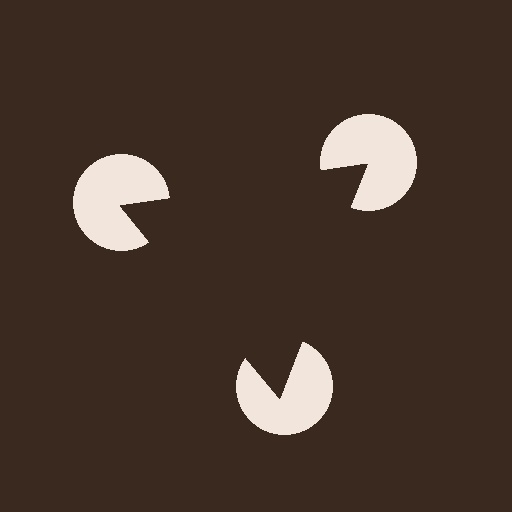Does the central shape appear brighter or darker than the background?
It typically appears slightly darker than the background, even though no actual brightness change is drawn.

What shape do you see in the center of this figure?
An illusory triangle — its edges are inferred from the aligned wedge cuts in the pac-man discs, not physically drawn.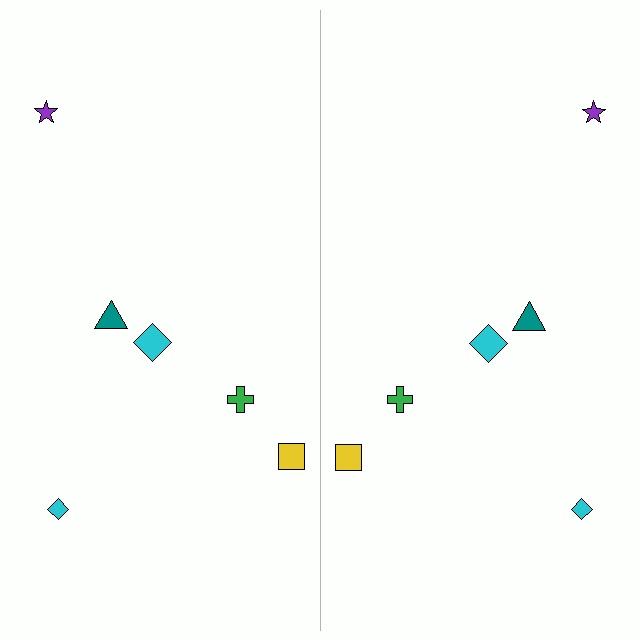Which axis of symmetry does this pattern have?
The pattern has a vertical axis of symmetry running through the center of the image.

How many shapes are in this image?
There are 12 shapes in this image.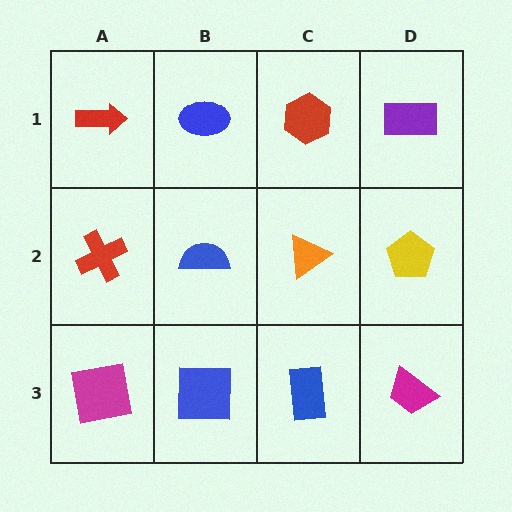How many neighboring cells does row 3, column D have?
2.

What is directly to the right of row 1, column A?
A blue ellipse.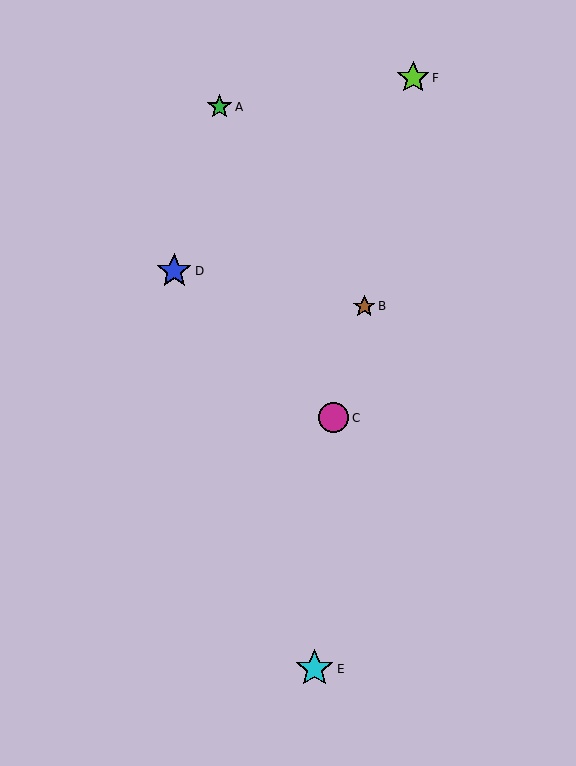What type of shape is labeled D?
Shape D is a blue star.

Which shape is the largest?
The cyan star (labeled E) is the largest.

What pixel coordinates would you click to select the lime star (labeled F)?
Click at (413, 78) to select the lime star F.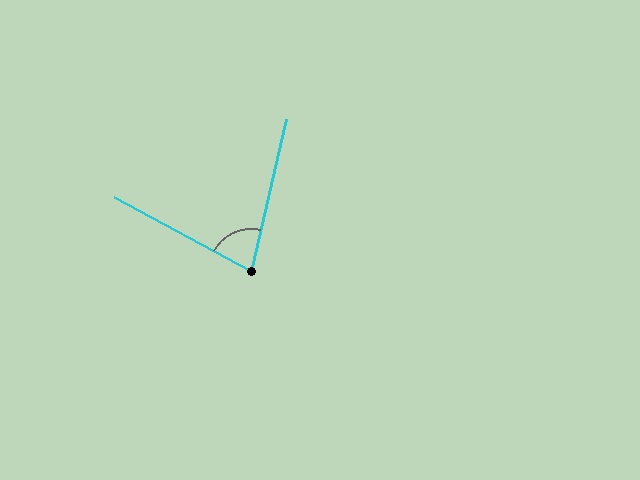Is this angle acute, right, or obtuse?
It is acute.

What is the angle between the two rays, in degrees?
Approximately 75 degrees.